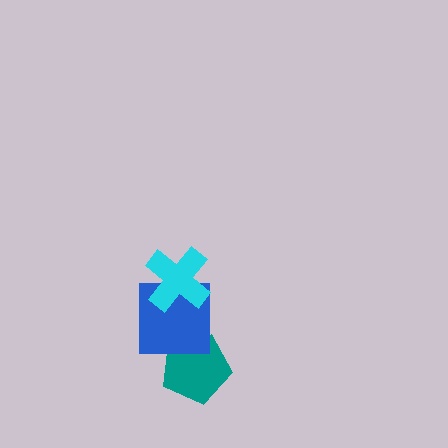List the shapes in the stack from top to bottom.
From top to bottom: the cyan cross, the blue square, the teal pentagon.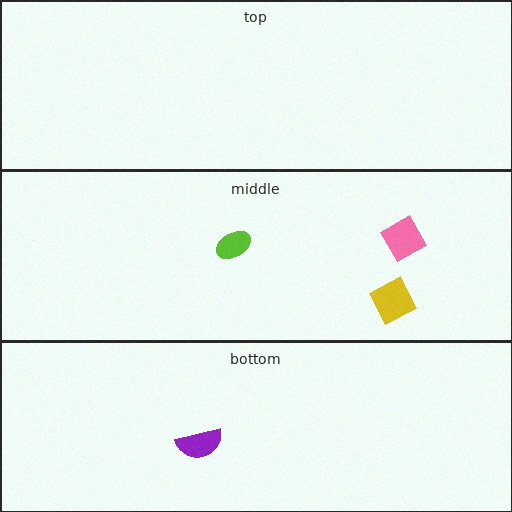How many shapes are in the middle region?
3.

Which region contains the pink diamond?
The middle region.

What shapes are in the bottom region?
The purple semicircle.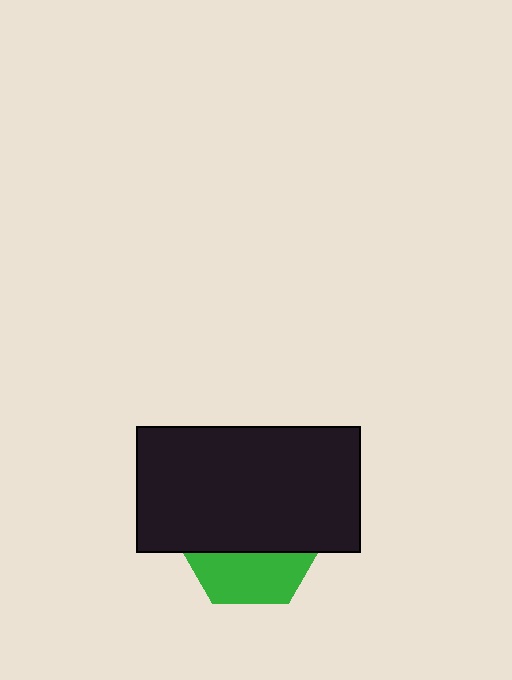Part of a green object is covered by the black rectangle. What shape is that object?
It is a hexagon.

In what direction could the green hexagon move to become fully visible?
The green hexagon could move down. That would shift it out from behind the black rectangle entirely.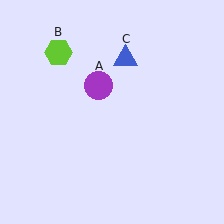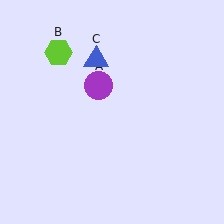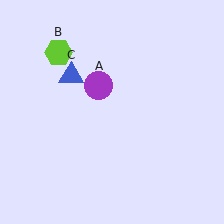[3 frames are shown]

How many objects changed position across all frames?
1 object changed position: blue triangle (object C).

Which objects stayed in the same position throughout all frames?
Purple circle (object A) and lime hexagon (object B) remained stationary.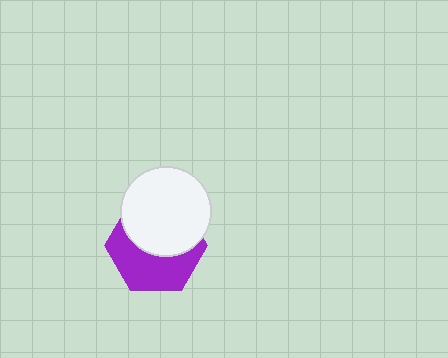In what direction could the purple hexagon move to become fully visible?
The purple hexagon could move down. That would shift it out from behind the white circle entirely.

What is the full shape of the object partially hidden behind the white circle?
The partially hidden object is a purple hexagon.